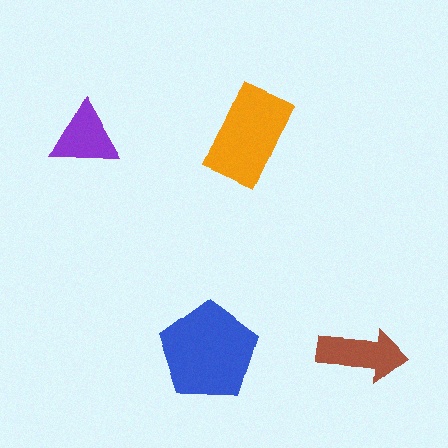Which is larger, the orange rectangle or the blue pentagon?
The blue pentagon.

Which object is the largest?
The blue pentagon.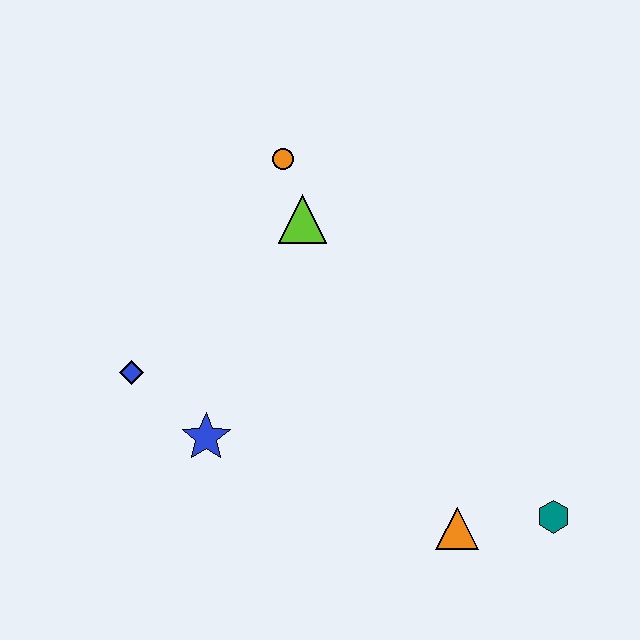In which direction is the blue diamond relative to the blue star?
The blue diamond is to the left of the blue star.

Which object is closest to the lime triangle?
The orange circle is closest to the lime triangle.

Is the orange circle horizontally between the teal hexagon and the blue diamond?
Yes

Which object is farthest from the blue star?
The teal hexagon is farthest from the blue star.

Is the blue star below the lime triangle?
Yes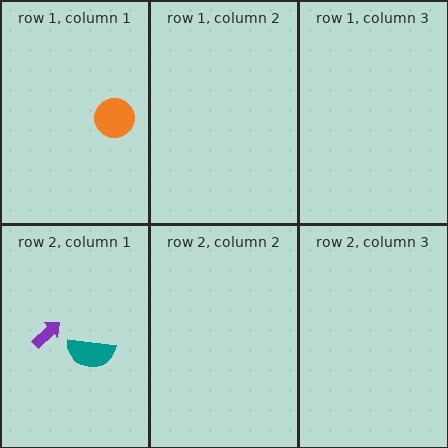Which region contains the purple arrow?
The row 2, column 1 region.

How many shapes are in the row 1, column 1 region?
1.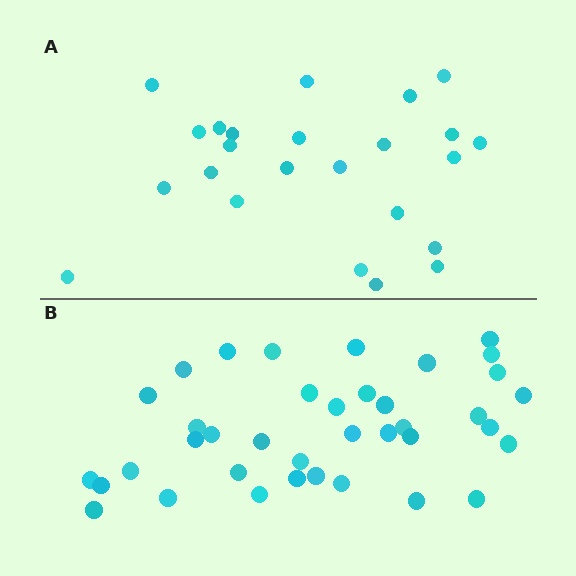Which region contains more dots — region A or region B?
Region B (the bottom region) has more dots.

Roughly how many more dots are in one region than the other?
Region B has approximately 15 more dots than region A.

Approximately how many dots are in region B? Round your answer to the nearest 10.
About 40 dots. (The exact count is 38, which rounds to 40.)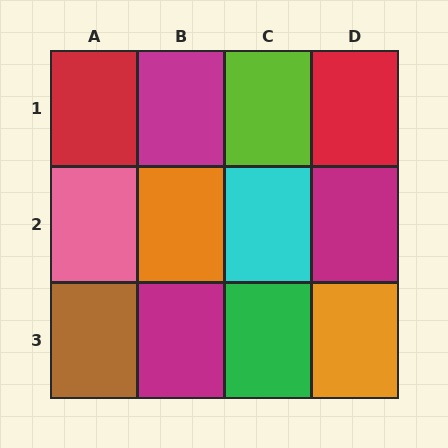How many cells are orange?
2 cells are orange.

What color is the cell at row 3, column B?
Magenta.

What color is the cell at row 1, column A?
Red.